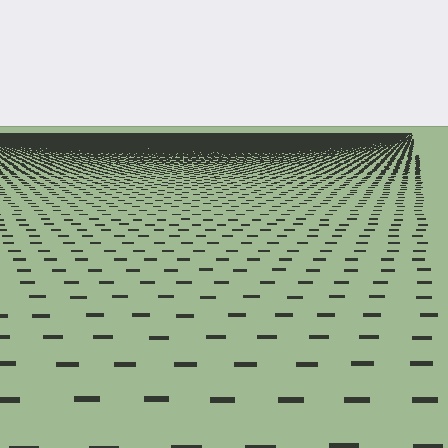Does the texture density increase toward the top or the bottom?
Density increases toward the top.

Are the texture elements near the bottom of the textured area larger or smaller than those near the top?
Larger. Near the bottom, elements are closer to the viewer and appear at a bigger on-screen size.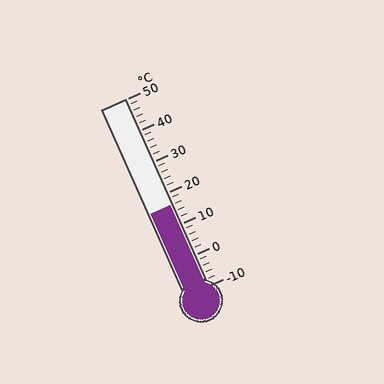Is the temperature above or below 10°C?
The temperature is above 10°C.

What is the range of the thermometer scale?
The thermometer scale ranges from -10°C to 50°C.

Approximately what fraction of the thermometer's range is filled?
The thermometer is filled to approximately 45% of its range.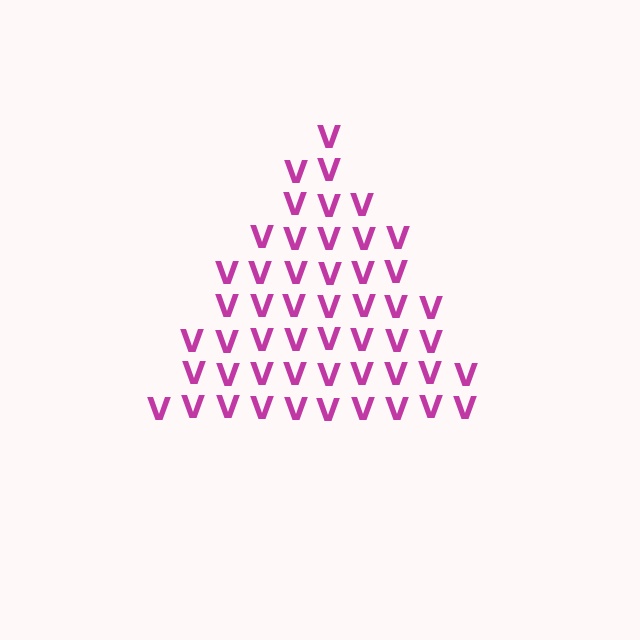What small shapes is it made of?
It is made of small letter V's.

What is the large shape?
The large shape is a triangle.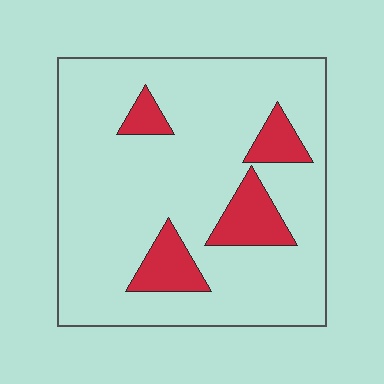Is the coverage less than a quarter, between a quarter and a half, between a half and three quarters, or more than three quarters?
Less than a quarter.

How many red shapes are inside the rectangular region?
4.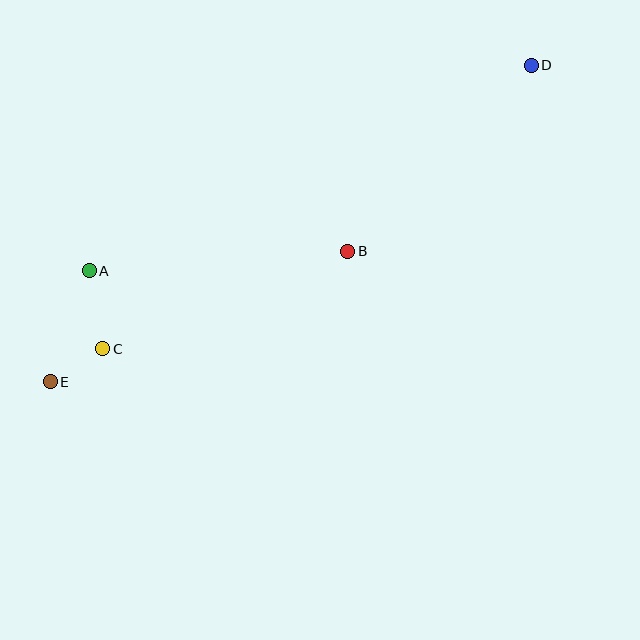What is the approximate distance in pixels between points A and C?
The distance between A and C is approximately 79 pixels.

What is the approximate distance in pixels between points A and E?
The distance between A and E is approximately 118 pixels.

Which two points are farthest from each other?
Points D and E are farthest from each other.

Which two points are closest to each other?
Points C and E are closest to each other.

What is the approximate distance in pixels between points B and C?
The distance between B and C is approximately 264 pixels.